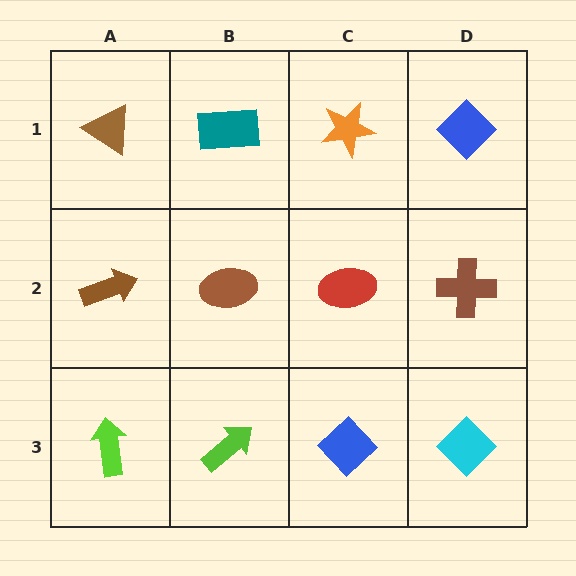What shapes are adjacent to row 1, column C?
A red ellipse (row 2, column C), a teal rectangle (row 1, column B), a blue diamond (row 1, column D).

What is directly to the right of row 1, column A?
A teal rectangle.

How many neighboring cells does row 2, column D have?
3.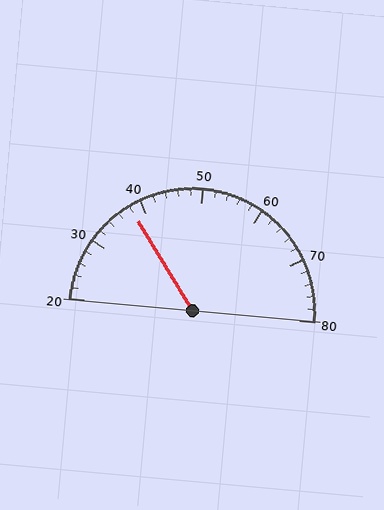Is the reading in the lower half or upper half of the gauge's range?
The reading is in the lower half of the range (20 to 80).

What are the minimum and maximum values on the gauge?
The gauge ranges from 20 to 80.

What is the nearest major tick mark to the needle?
The nearest major tick mark is 40.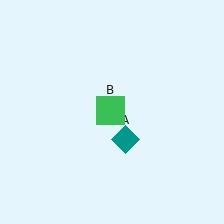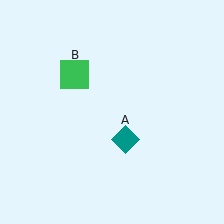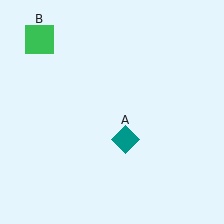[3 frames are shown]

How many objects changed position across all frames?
1 object changed position: green square (object B).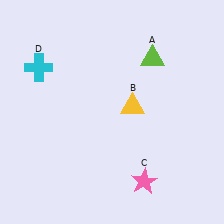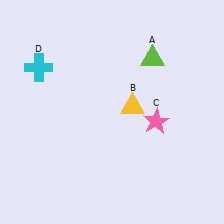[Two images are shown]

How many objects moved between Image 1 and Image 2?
1 object moved between the two images.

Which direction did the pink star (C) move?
The pink star (C) moved up.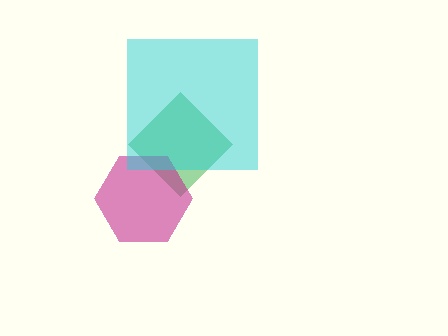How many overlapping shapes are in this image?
There are 3 overlapping shapes in the image.